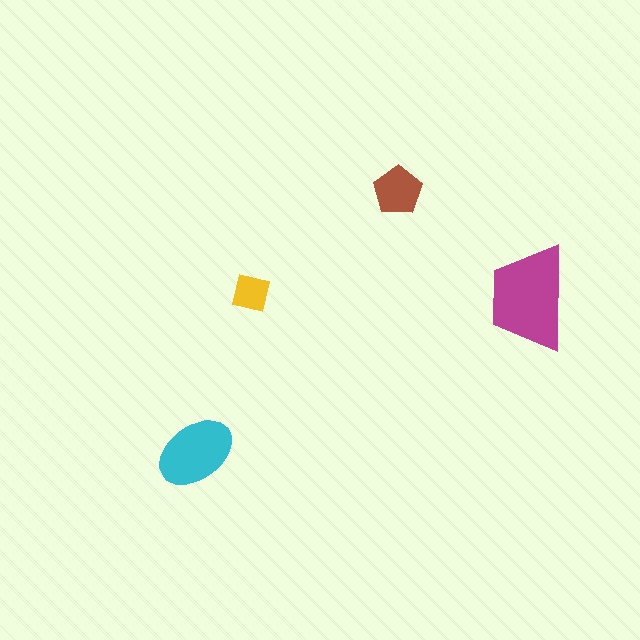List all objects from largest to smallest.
The magenta trapezoid, the cyan ellipse, the brown pentagon, the yellow square.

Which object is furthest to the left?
The cyan ellipse is leftmost.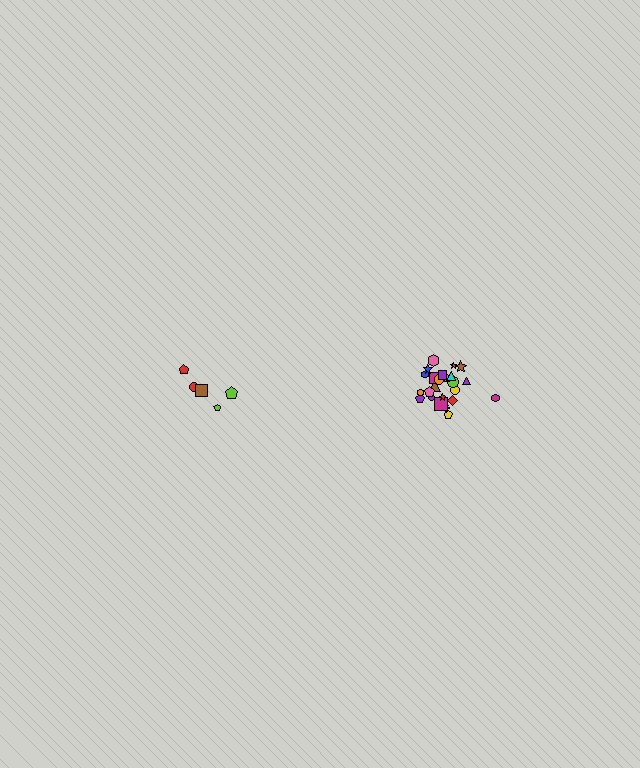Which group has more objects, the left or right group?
The right group.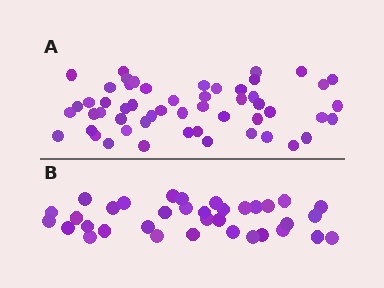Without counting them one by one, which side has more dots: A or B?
Region A (the top region) has more dots.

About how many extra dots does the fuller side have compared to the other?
Region A has approximately 20 more dots than region B.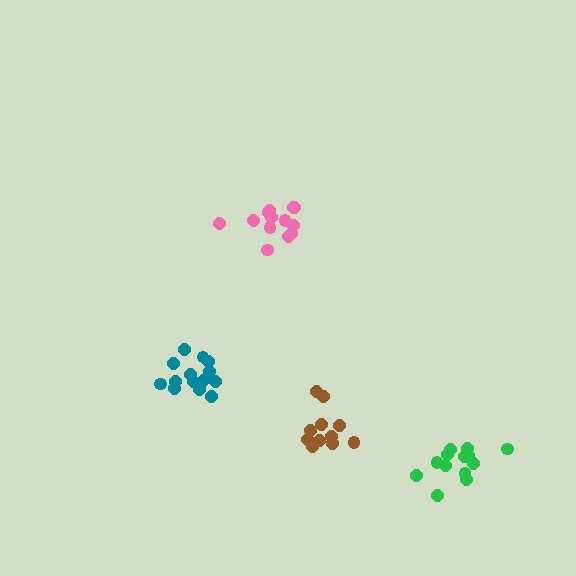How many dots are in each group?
Group 1: 13 dots, Group 2: 14 dots, Group 3: 13 dots, Group 4: 11 dots (51 total).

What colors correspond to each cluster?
The clusters are colored: green, teal, pink, brown.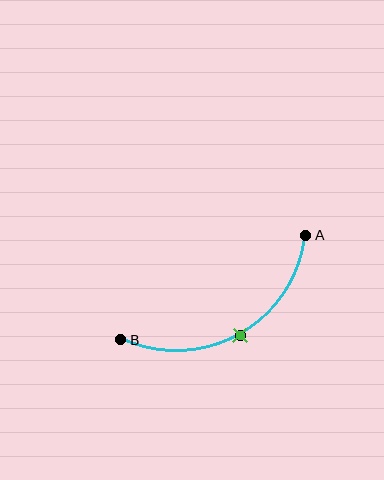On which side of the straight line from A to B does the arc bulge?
The arc bulges below the straight line connecting A and B.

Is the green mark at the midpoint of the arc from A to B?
Yes. The green mark lies on the arc at equal arc-length from both A and B — it is the arc midpoint.